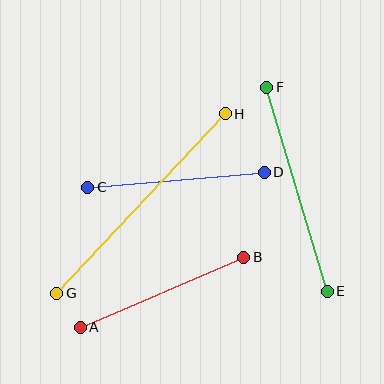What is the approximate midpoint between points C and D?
The midpoint is at approximately (176, 180) pixels.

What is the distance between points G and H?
The distance is approximately 246 pixels.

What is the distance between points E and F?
The distance is approximately 213 pixels.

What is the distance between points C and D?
The distance is approximately 177 pixels.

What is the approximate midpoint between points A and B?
The midpoint is at approximately (162, 292) pixels.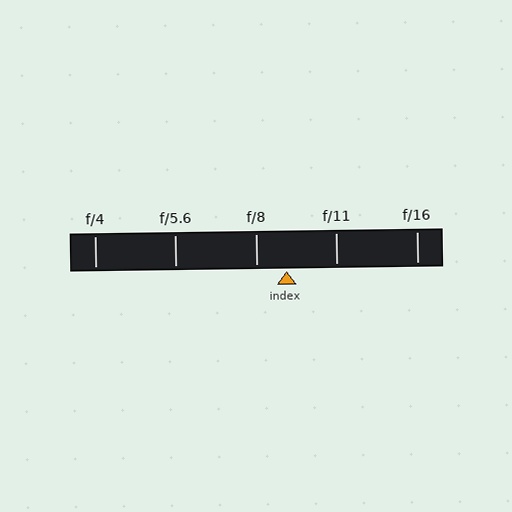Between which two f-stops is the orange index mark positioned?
The index mark is between f/8 and f/11.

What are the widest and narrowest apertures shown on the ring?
The widest aperture shown is f/4 and the narrowest is f/16.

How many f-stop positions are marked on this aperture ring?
There are 5 f-stop positions marked.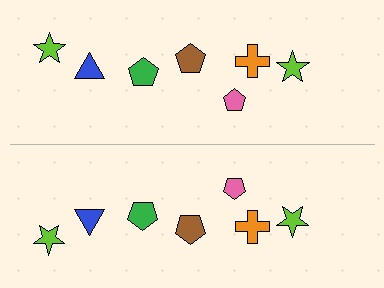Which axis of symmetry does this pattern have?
The pattern has a horizontal axis of symmetry running through the center of the image.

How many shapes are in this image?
There are 14 shapes in this image.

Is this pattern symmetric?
Yes, this pattern has bilateral (reflection) symmetry.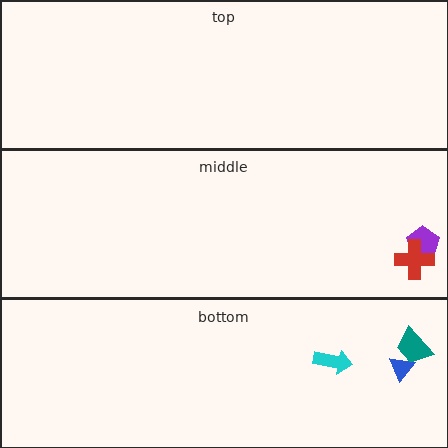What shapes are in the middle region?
The purple pentagon, the red cross.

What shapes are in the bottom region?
The teal trapezoid, the cyan arrow, the blue triangle.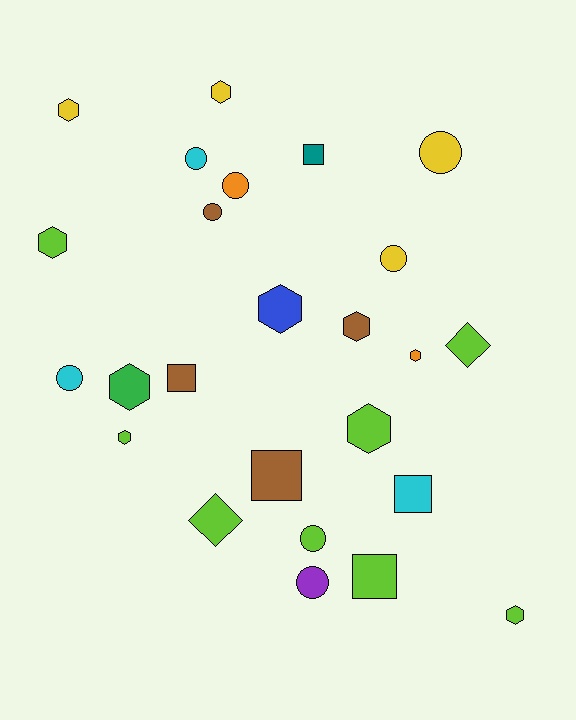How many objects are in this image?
There are 25 objects.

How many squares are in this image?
There are 5 squares.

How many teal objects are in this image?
There is 1 teal object.